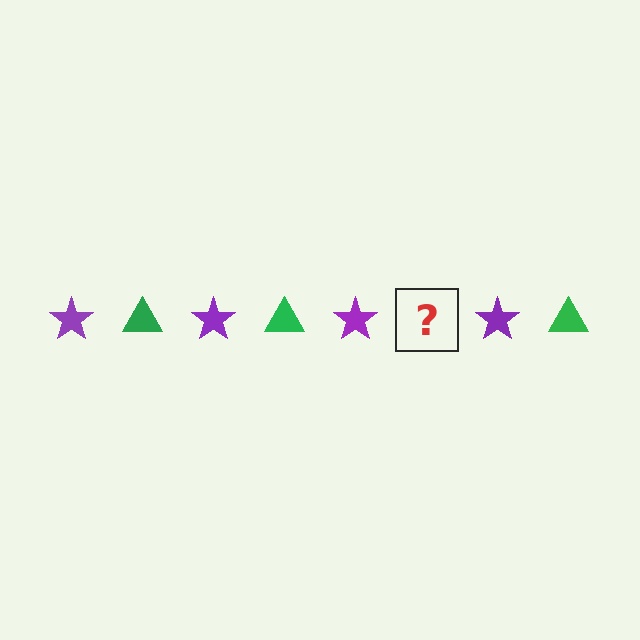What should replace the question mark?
The question mark should be replaced with a green triangle.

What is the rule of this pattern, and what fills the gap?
The rule is that the pattern alternates between purple star and green triangle. The gap should be filled with a green triangle.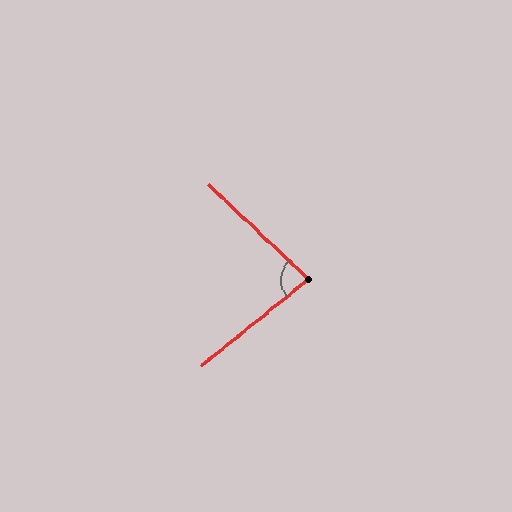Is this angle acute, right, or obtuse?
It is acute.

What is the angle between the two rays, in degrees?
Approximately 82 degrees.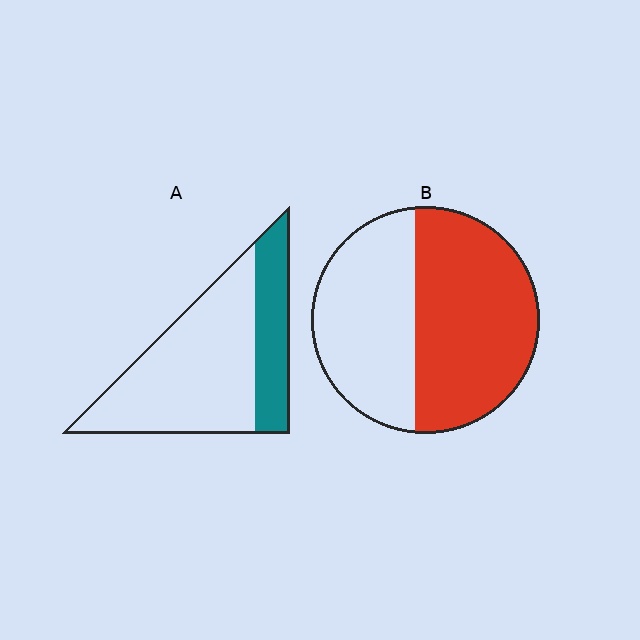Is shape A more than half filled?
No.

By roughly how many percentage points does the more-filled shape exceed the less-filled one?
By roughly 30 percentage points (B over A).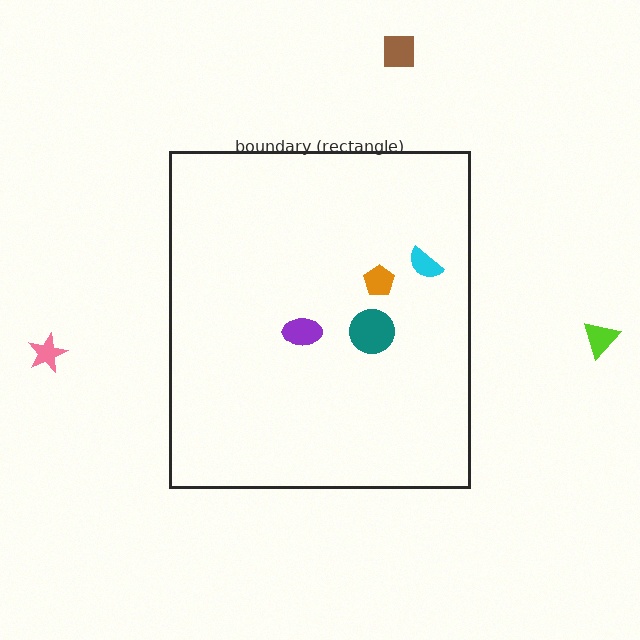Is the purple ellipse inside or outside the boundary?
Inside.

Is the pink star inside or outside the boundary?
Outside.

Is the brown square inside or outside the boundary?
Outside.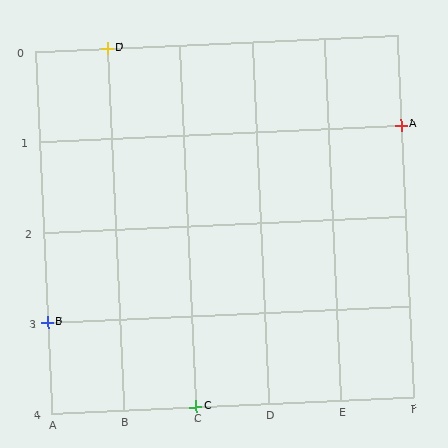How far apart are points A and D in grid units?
Points A and D are 4 columns and 1 row apart (about 4.1 grid units diagonally).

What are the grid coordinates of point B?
Point B is at grid coordinates (A, 3).